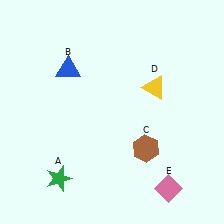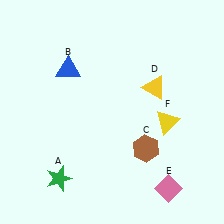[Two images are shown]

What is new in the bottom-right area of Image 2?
A yellow triangle (F) was added in the bottom-right area of Image 2.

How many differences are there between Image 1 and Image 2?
There is 1 difference between the two images.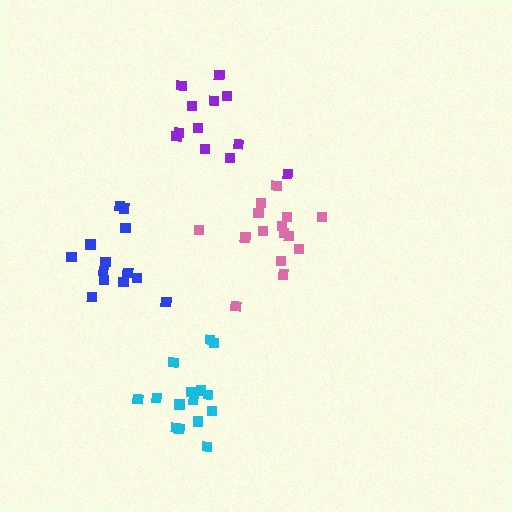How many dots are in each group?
Group 1: 15 dots, Group 2: 13 dots, Group 3: 15 dots, Group 4: 12 dots (55 total).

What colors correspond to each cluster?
The clusters are colored: pink, blue, cyan, purple.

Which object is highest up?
The purple cluster is topmost.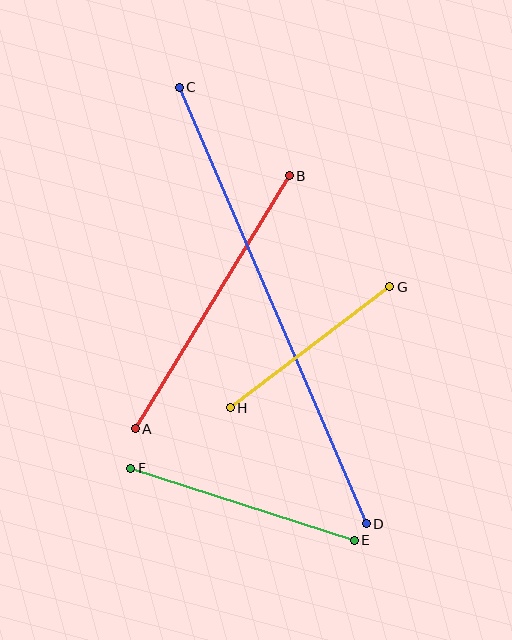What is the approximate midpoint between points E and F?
The midpoint is at approximately (243, 504) pixels.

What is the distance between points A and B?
The distance is approximately 296 pixels.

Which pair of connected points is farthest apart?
Points C and D are farthest apart.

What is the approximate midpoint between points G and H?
The midpoint is at approximately (310, 347) pixels.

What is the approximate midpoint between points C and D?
The midpoint is at approximately (273, 305) pixels.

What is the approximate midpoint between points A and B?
The midpoint is at approximately (212, 302) pixels.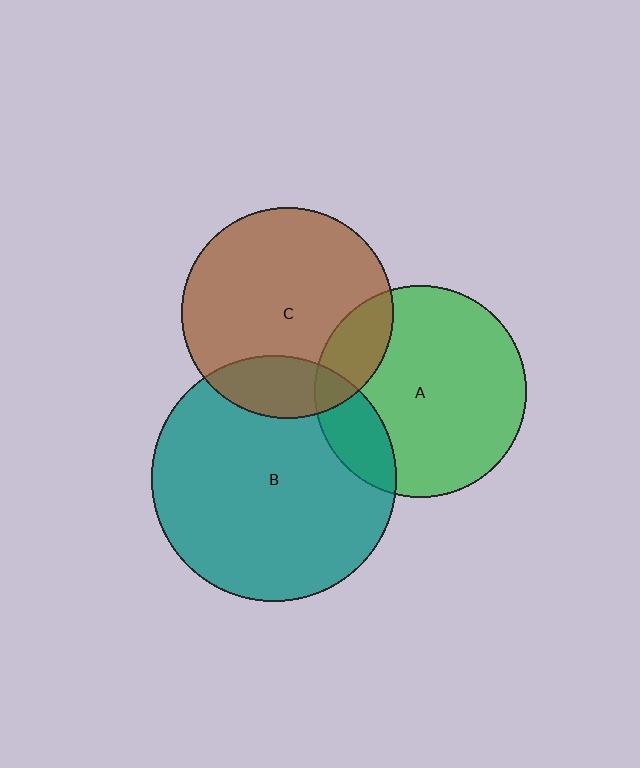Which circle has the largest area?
Circle B (teal).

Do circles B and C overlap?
Yes.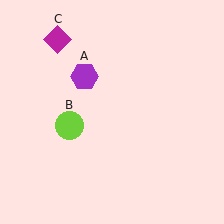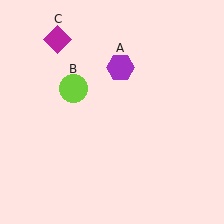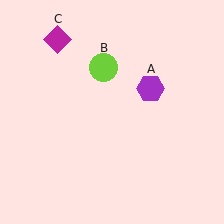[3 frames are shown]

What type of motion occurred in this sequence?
The purple hexagon (object A), lime circle (object B) rotated clockwise around the center of the scene.